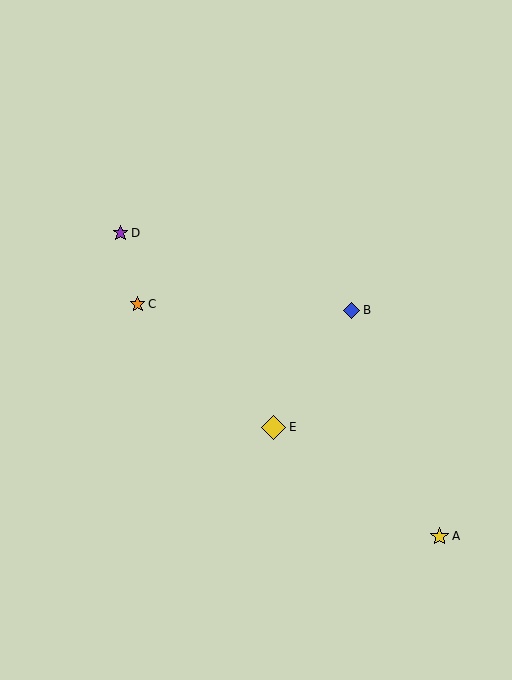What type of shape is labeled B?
Shape B is a blue diamond.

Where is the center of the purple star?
The center of the purple star is at (120, 233).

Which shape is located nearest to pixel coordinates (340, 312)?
The blue diamond (labeled B) at (352, 310) is nearest to that location.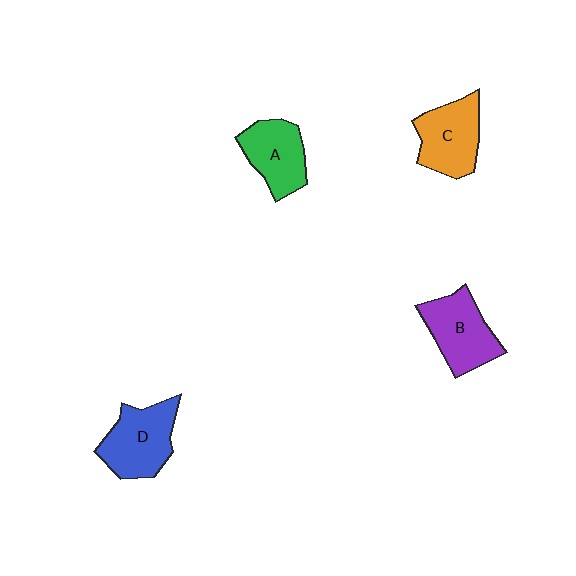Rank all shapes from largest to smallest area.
From largest to smallest: D (blue), B (purple), C (orange), A (green).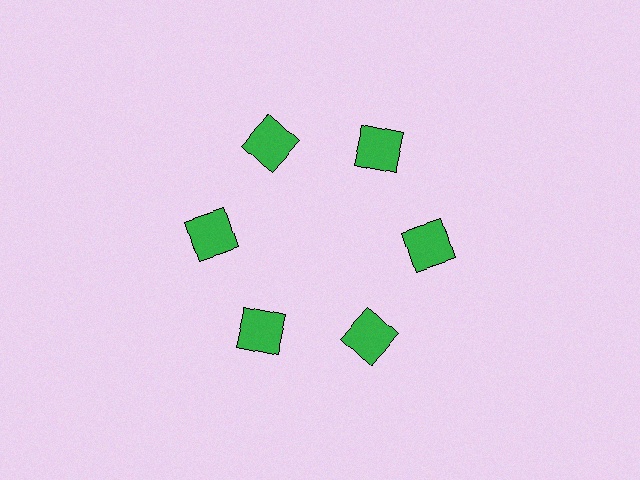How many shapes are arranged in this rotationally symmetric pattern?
There are 6 shapes, arranged in 6 groups of 1.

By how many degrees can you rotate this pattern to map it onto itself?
The pattern maps onto itself every 60 degrees of rotation.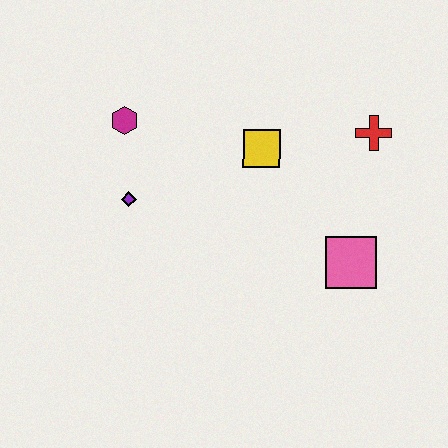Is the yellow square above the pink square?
Yes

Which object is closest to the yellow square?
The red cross is closest to the yellow square.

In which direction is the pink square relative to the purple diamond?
The pink square is to the right of the purple diamond.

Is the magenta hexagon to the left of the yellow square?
Yes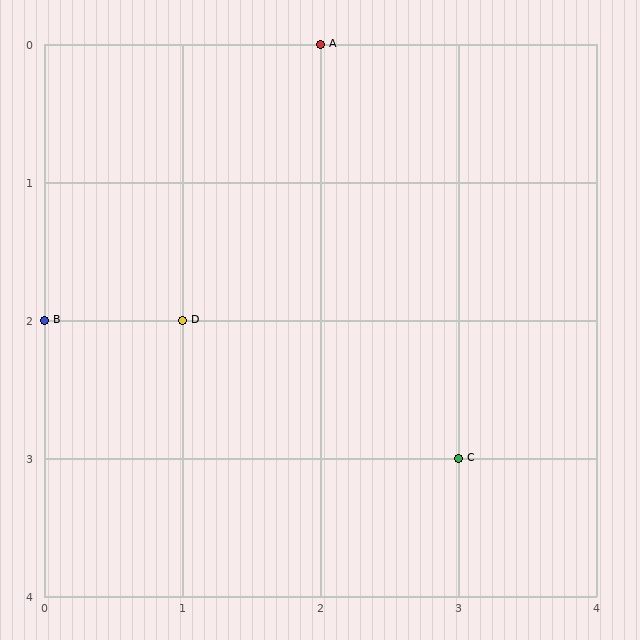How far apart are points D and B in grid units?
Points D and B are 1 column apart.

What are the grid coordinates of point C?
Point C is at grid coordinates (3, 3).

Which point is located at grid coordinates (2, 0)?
Point A is at (2, 0).